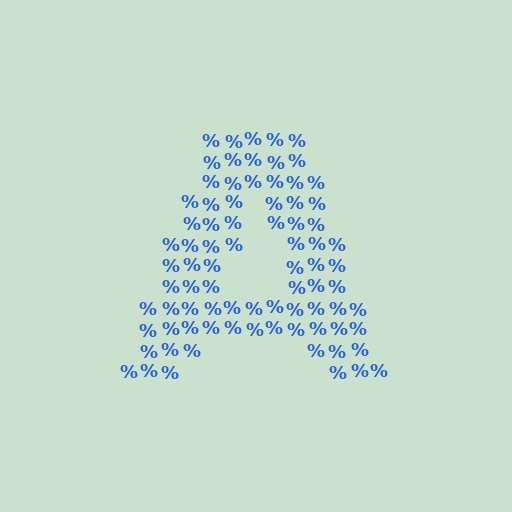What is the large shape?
The large shape is the letter A.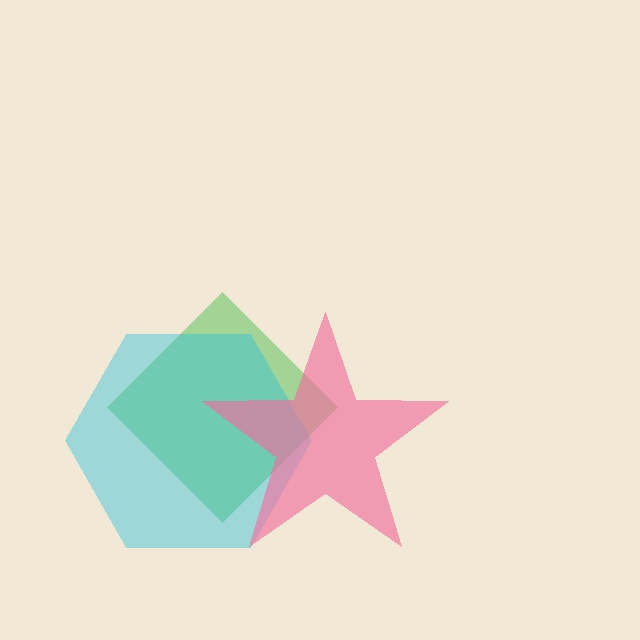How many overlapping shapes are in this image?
There are 3 overlapping shapes in the image.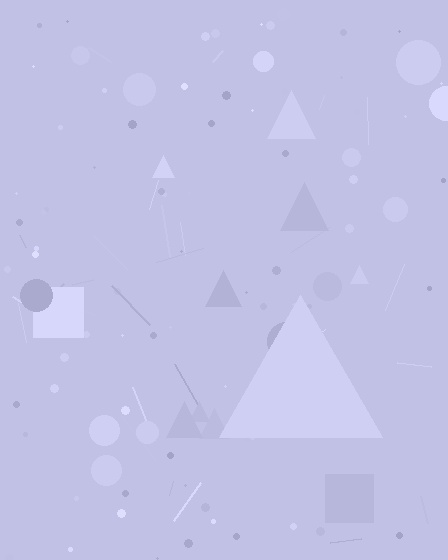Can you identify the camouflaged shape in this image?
The camouflaged shape is a triangle.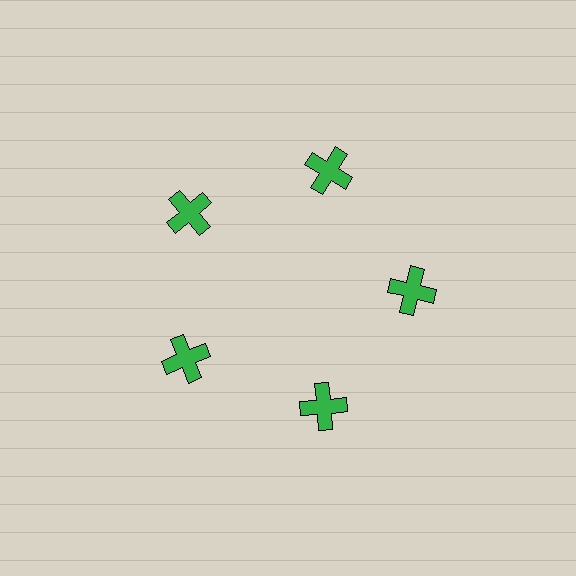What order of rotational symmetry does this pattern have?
This pattern has 5-fold rotational symmetry.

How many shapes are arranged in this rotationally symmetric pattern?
There are 5 shapes, arranged in 5 groups of 1.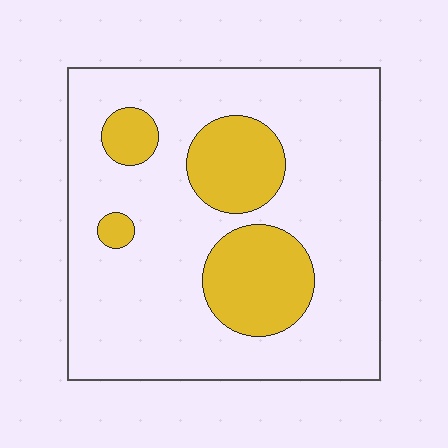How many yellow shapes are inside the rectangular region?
4.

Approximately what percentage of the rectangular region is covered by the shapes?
Approximately 20%.